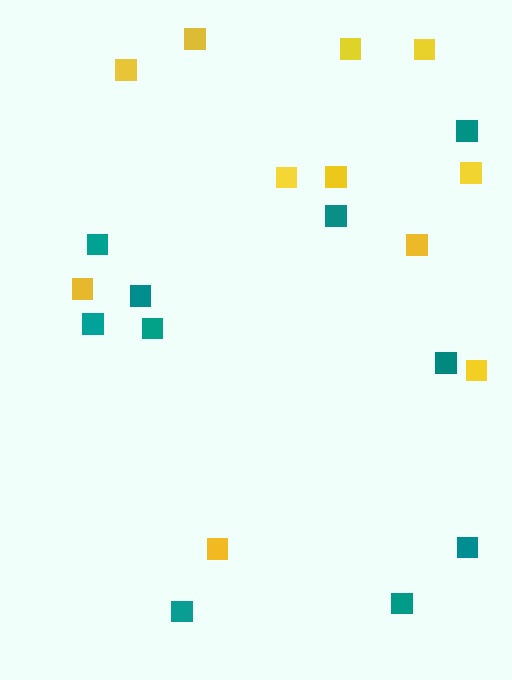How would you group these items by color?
There are 2 groups: one group of teal squares (10) and one group of yellow squares (11).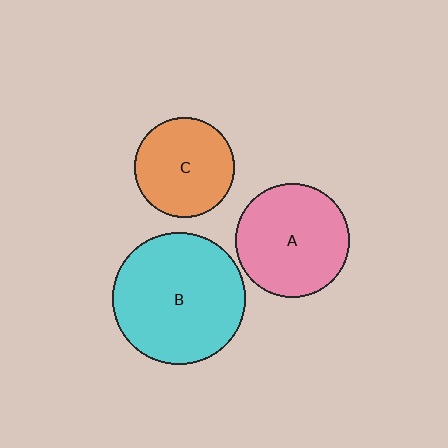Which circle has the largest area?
Circle B (cyan).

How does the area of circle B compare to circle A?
Approximately 1.4 times.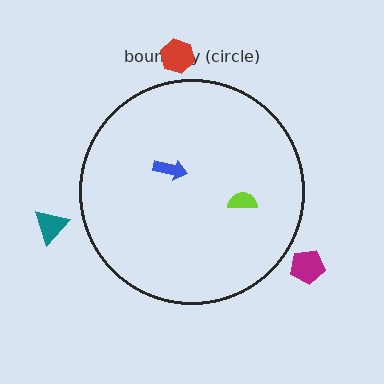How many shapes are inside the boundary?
2 inside, 3 outside.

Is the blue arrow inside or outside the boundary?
Inside.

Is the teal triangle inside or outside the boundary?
Outside.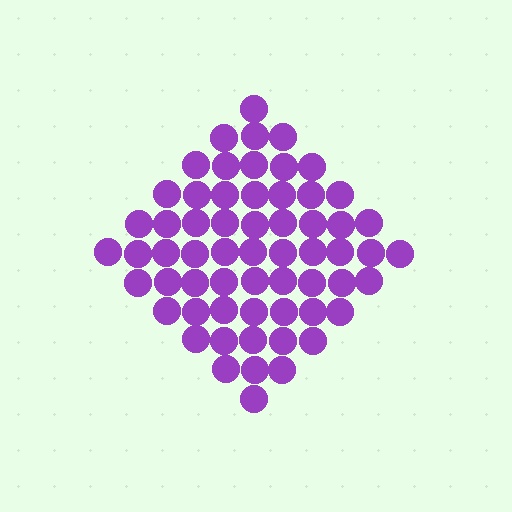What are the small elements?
The small elements are circles.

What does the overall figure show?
The overall figure shows a diamond.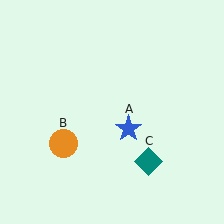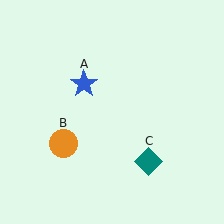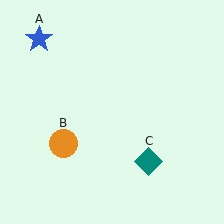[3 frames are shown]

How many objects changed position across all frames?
1 object changed position: blue star (object A).